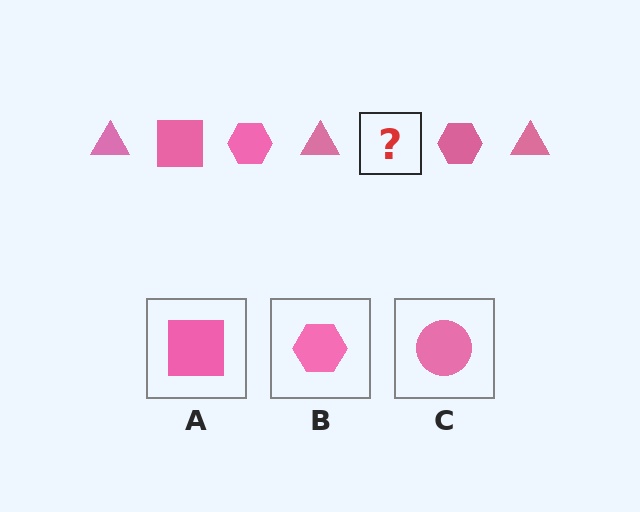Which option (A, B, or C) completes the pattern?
A.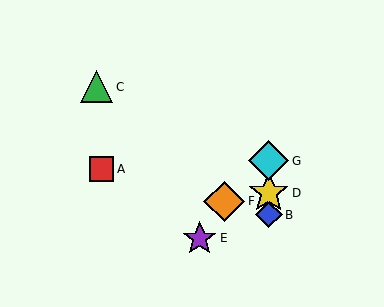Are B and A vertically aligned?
No, B is at x≈269 and A is at x≈102.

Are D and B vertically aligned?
Yes, both are at x≈269.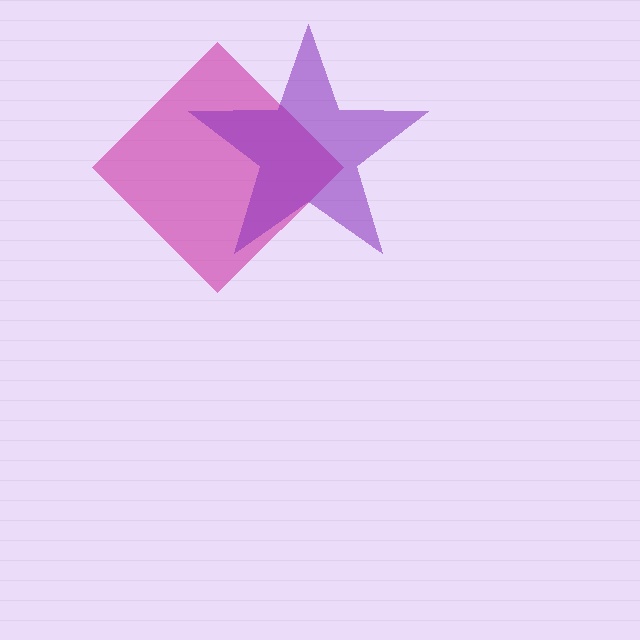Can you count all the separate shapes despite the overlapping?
Yes, there are 2 separate shapes.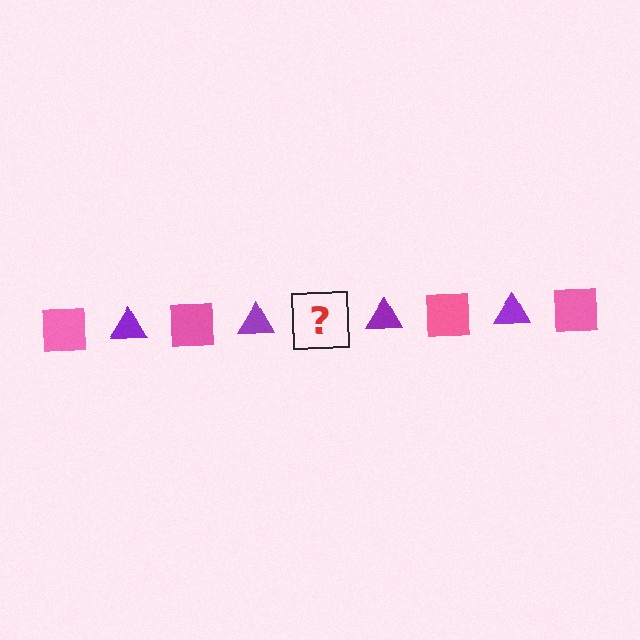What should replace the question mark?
The question mark should be replaced with a pink square.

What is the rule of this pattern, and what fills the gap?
The rule is that the pattern alternates between pink square and purple triangle. The gap should be filled with a pink square.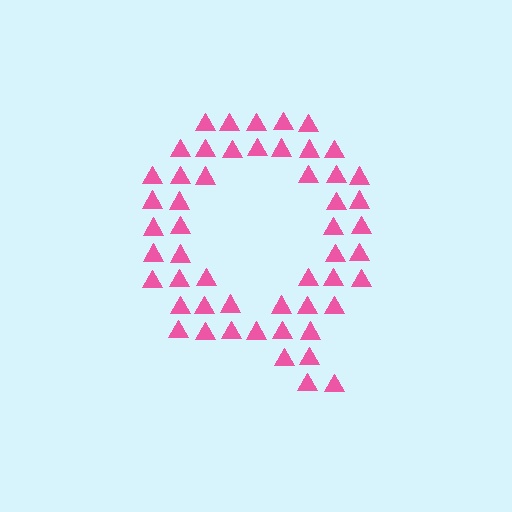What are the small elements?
The small elements are triangles.